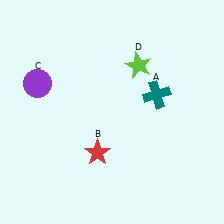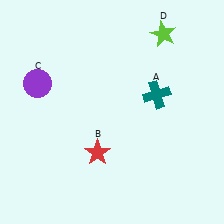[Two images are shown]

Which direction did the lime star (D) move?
The lime star (D) moved up.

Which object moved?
The lime star (D) moved up.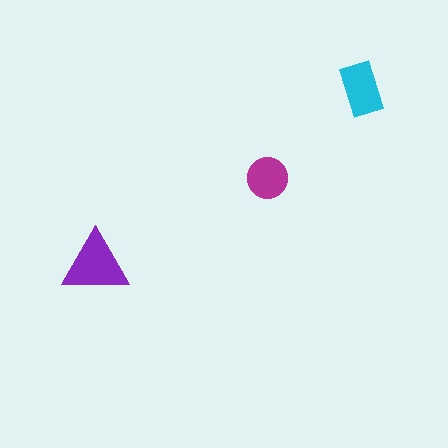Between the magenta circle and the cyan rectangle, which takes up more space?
The cyan rectangle.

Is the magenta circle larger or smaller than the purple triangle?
Smaller.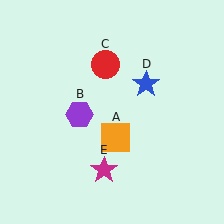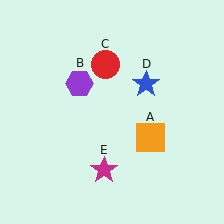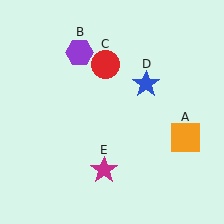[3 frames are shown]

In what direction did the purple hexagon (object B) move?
The purple hexagon (object B) moved up.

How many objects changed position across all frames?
2 objects changed position: orange square (object A), purple hexagon (object B).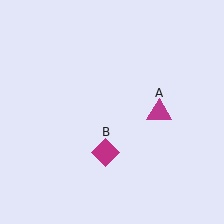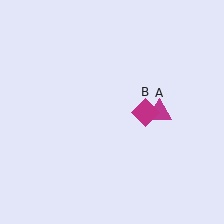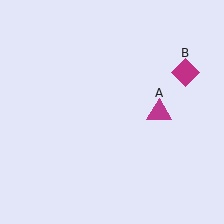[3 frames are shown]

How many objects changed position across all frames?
1 object changed position: magenta diamond (object B).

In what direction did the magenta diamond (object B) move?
The magenta diamond (object B) moved up and to the right.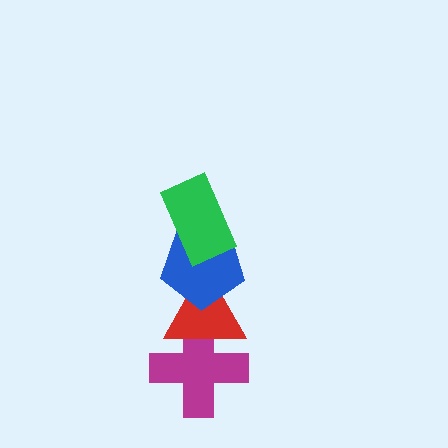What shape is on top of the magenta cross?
The red triangle is on top of the magenta cross.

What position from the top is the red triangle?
The red triangle is 3rd from the top.